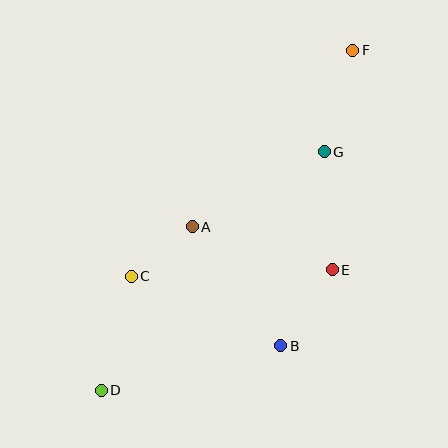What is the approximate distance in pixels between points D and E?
The distance between D and E is approximately 260 pixels.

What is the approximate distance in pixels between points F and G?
The distance between F and G is approximately 105 pixels.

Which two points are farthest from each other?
Points D and F are farthest from each other.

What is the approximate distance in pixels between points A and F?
The distance between A and F is approximately 239 pixels.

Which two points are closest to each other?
Points A and C are closest to each other.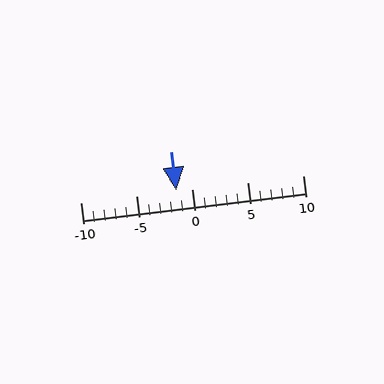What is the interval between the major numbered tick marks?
The major tick marks are spaced 5 units apart.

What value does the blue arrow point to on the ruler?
The blue arrow points to approximately -1.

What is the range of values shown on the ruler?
The ruler shows values from -10 to 10.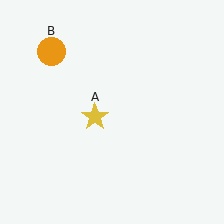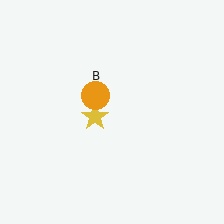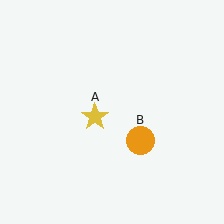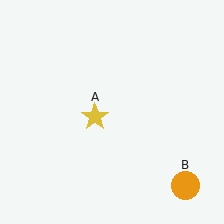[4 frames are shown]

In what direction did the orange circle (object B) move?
The orange circle (object B) moved down and to the right.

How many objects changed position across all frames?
1 object changed position: orange circle (object B).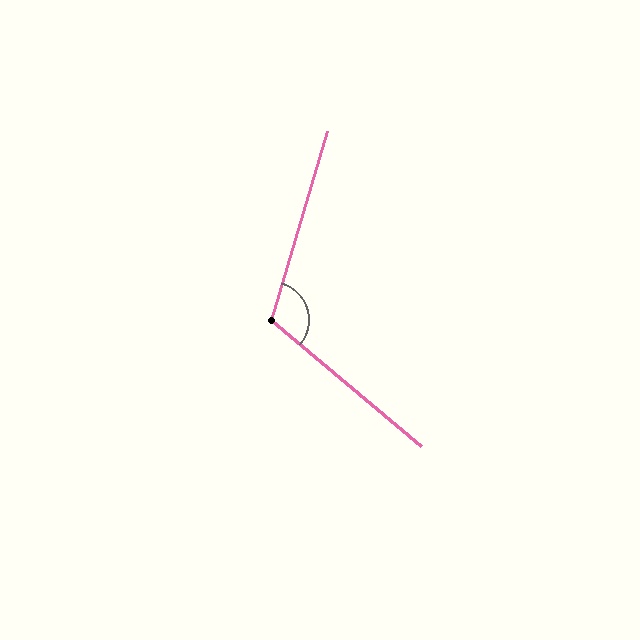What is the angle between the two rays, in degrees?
Approximately 113 degrees.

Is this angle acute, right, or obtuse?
It is obtuse.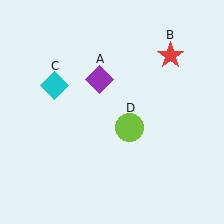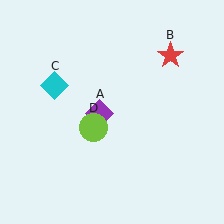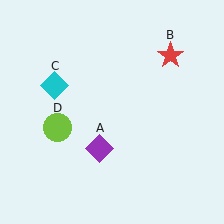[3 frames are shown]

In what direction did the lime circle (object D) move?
The lime circle (object D) moved left.